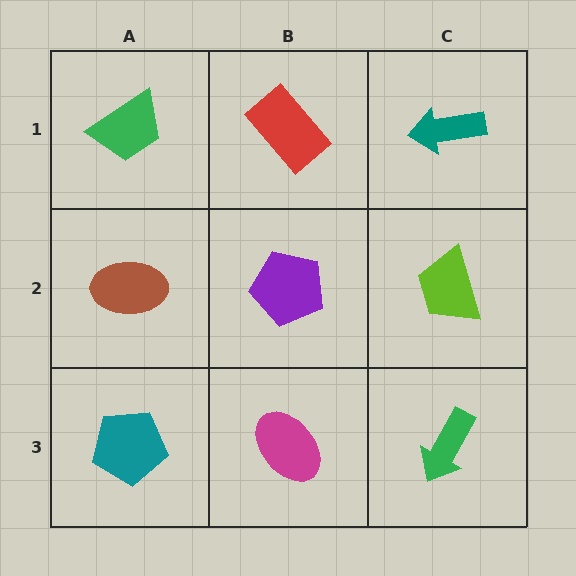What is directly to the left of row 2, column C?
A purple pentagon.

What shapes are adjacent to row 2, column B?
A red rectangle (row 1, column B), a magenta ellipse (row 3, column B), a brown ellipse (row 2, column A), a lime trapezoid (row 2, column C).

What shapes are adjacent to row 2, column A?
A green trapezoid (row 1, column A), a teal pentagon (row 3, column A), a purple pentagon (row 2, column B).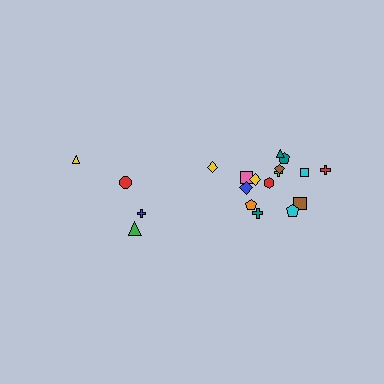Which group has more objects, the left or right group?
The right group.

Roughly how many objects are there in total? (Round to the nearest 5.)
Roughly 20 objects in total.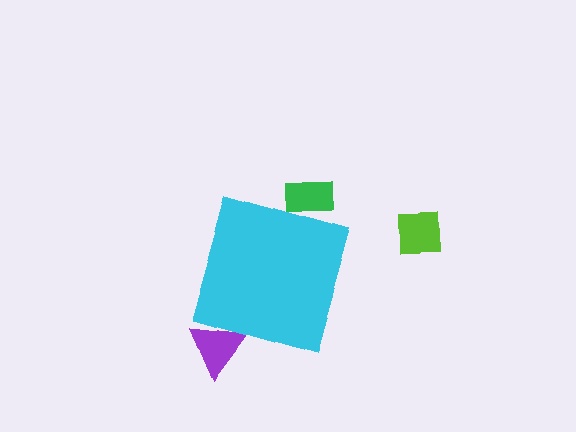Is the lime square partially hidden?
No, the lime square is fully visible.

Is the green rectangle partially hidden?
Yes, the green rectangle is partially hidden behind the cyan diamond.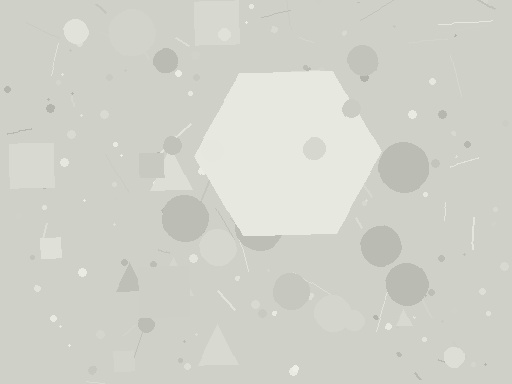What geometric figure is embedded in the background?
A hexagon is embedded in the background.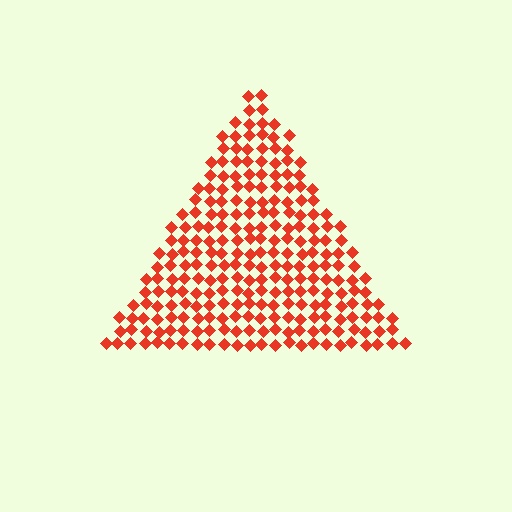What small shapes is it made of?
It is made of small diamonds.